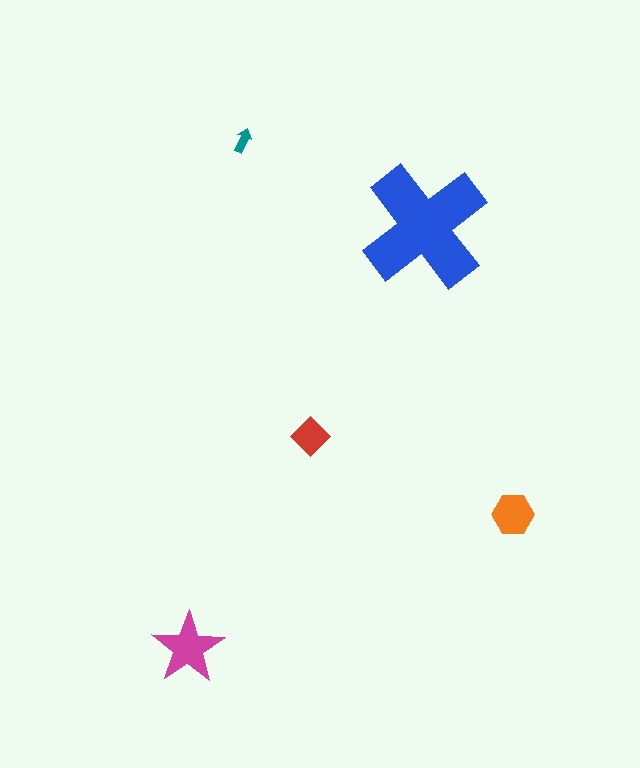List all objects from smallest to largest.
The teal arrow, the red diamond, the orange hexagon, the magenta star, the blue cross.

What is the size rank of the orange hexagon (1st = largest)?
3rd.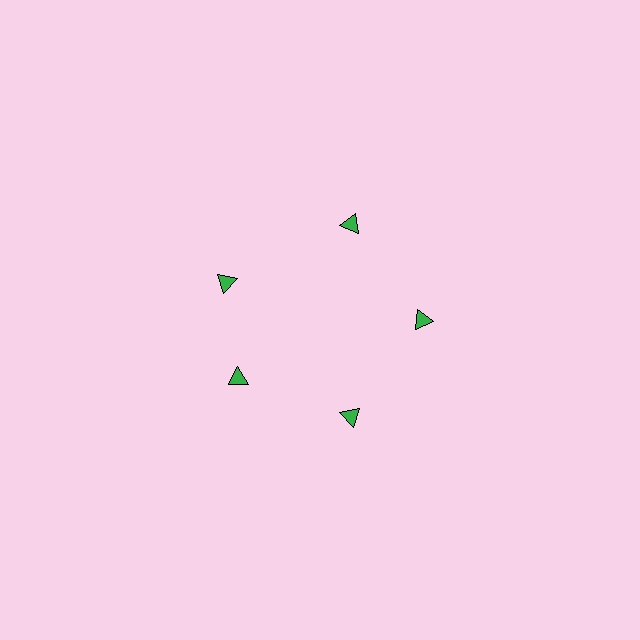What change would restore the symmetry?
The symmetry would be restored by rotating it back into even spacing with its neighbors so that all 5 triangles sit at equal angles and equal distance from the center.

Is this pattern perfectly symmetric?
No. The 5 green triangles are arranged in a ring, but one element near the 10 o'clock position is rotated out of alignment along the ring, breaking the 5-fold rotational symmetry.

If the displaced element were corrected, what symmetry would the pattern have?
It would have 5-fold rotational symmetry — the pattern would map onto itself every 72 degrees.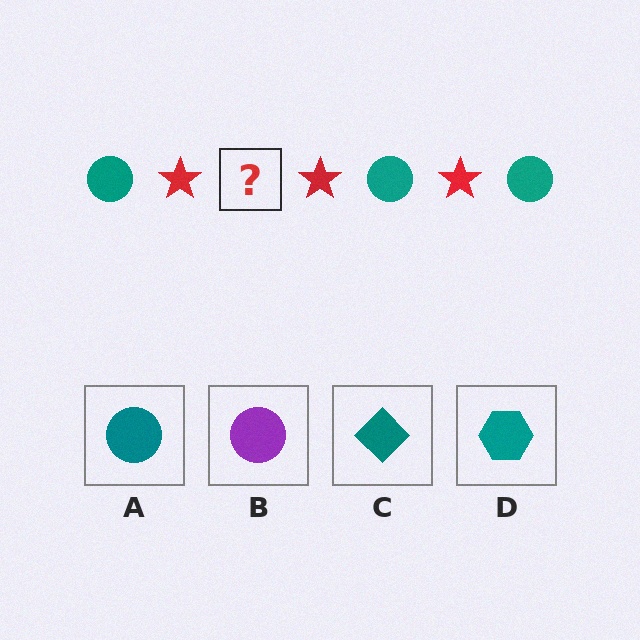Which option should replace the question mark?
Option A.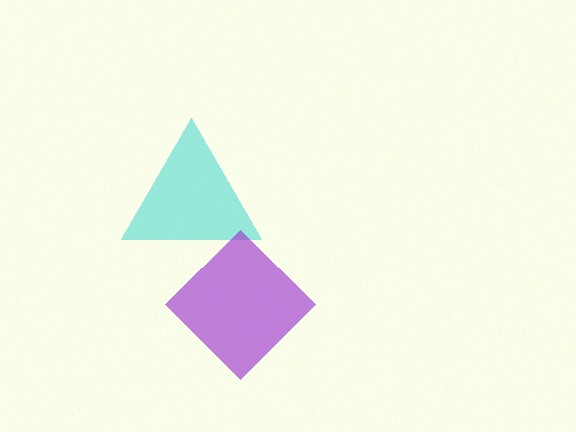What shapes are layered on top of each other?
The layered shapes are: a cyan triangle, a purple diamond.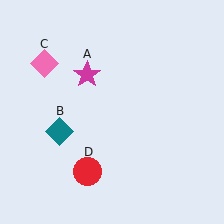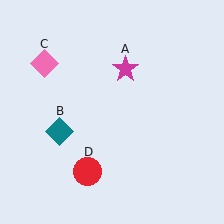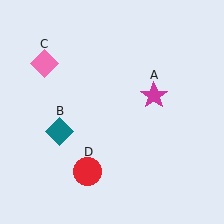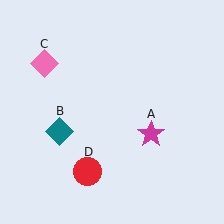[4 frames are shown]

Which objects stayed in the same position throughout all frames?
Teal diamond (object B) and pink diamond (object C) and red circle (object D) remained stationary.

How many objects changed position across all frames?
1 object changed position: magenta star (object A).